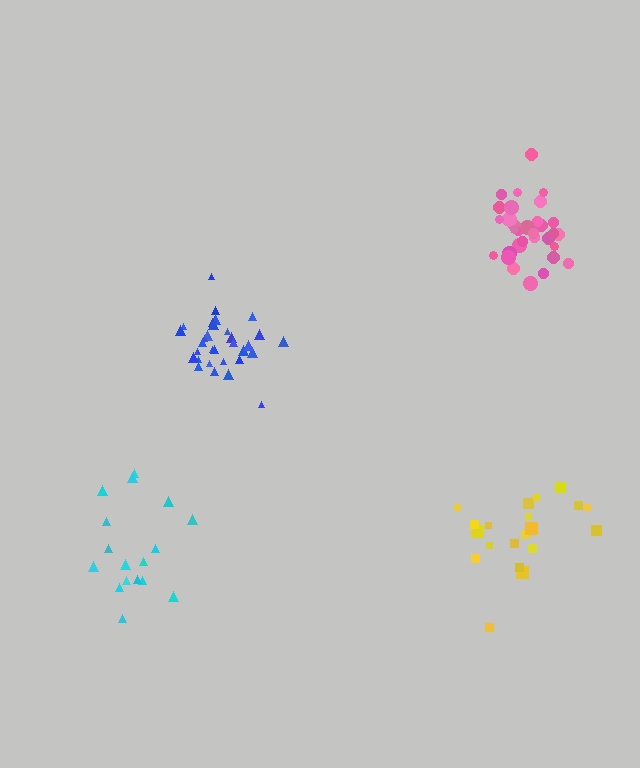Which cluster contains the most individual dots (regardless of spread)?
Blue (33).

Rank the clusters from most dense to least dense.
blue, pink, cyan, yellow.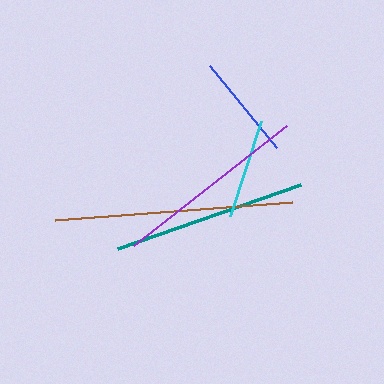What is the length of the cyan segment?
The cyan segment is approximately 100 pixels long.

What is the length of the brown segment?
The brown segment is approximately 238 pixels long.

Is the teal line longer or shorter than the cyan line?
The teal line is longer than the cyan line.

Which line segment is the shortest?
The cyan line is the shortest at approximately 100 pixels.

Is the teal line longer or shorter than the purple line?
The purple line is longer than the teal line.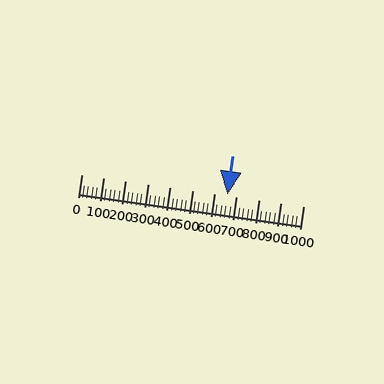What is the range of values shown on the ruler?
The ruler shows values from 0 to 1000.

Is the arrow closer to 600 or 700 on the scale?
The arrow is closer to 700.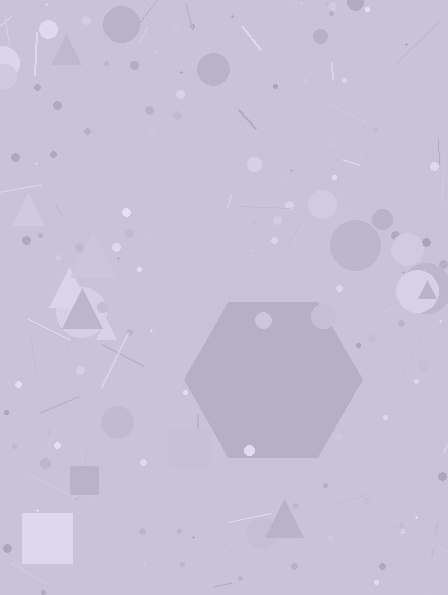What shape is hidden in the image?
A hexagon is hidden in the image.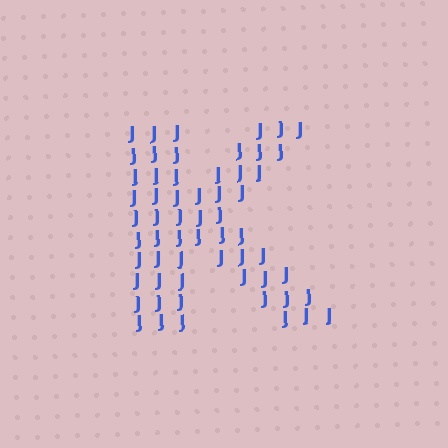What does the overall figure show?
The overall figure shows the letter K.